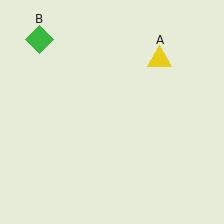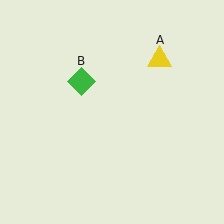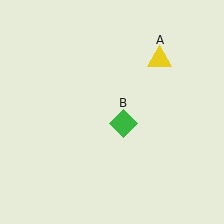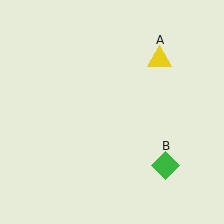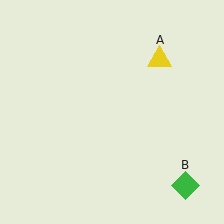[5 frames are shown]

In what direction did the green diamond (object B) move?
The green diamond (object B) moved down and to the right.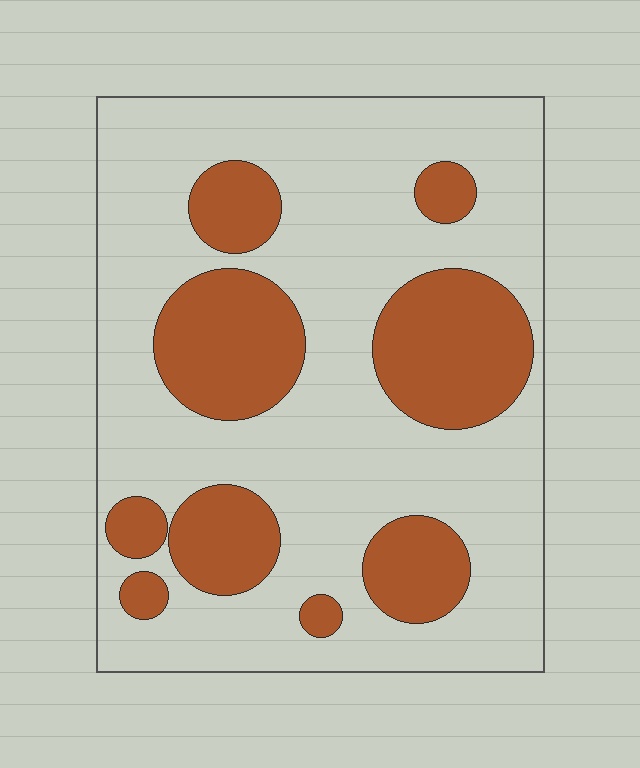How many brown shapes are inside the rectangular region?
9.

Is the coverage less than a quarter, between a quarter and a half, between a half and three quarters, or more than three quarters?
Between a quarter and a half.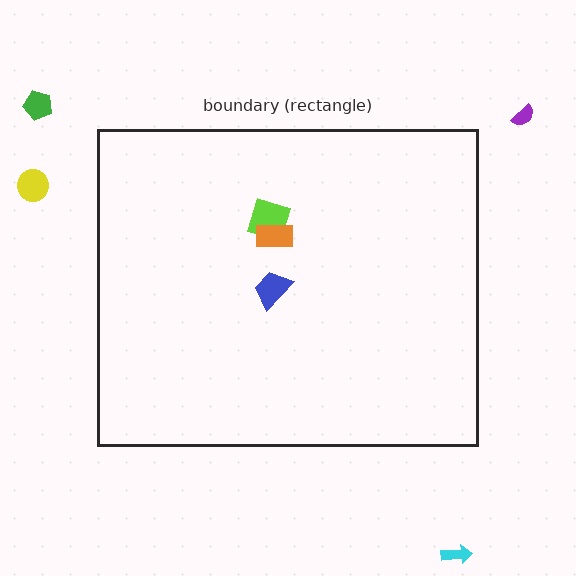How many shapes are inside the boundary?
3 inside, 4 outside.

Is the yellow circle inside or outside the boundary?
Outside.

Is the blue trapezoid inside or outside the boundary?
Inside.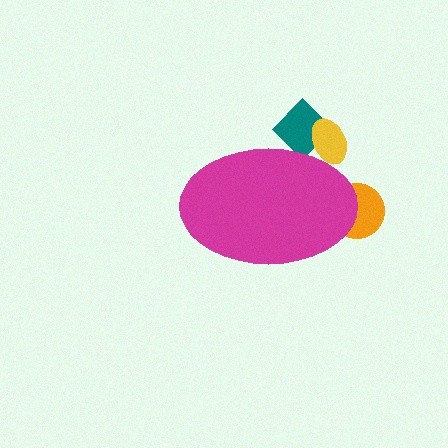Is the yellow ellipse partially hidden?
Yes, the yellow ellipse is partially hidden behind the magenta ellipse.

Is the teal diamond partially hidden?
Yes, the teal diamond is partially hidden behind the magenta ellipse.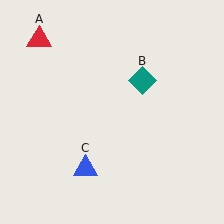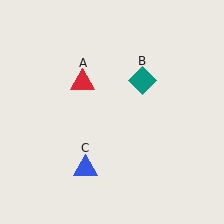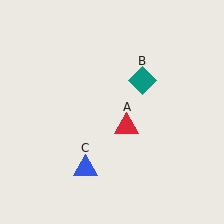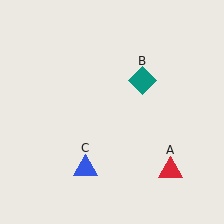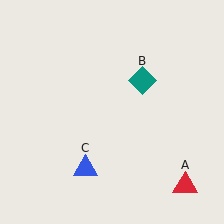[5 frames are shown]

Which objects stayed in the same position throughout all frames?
Teal diamond (object B) and blue triangle (object C) remained stationary.